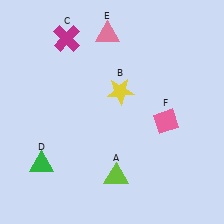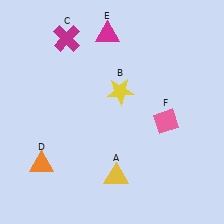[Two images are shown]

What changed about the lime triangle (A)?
In Image 1, A is lime. In Image 2, it changed to yellow.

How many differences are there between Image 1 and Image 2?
There are 3 differences between the two images.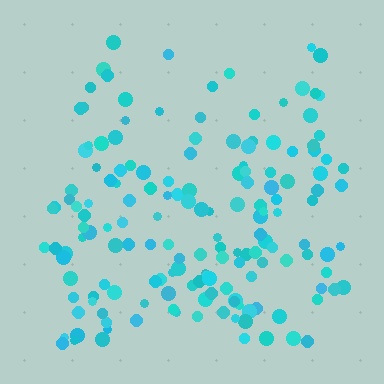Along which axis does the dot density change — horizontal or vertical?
Vertical.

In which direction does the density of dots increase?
From top to bottom, with the bottom side densest.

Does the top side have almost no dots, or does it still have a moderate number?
Still a moderate number, just noticeably fewer than the bottom.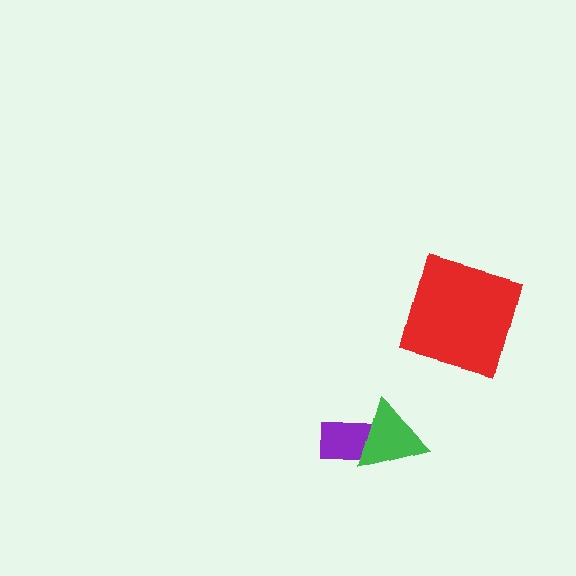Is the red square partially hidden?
No, no other shape covers it.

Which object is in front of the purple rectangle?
The green triangle is in front of the purple rectangle.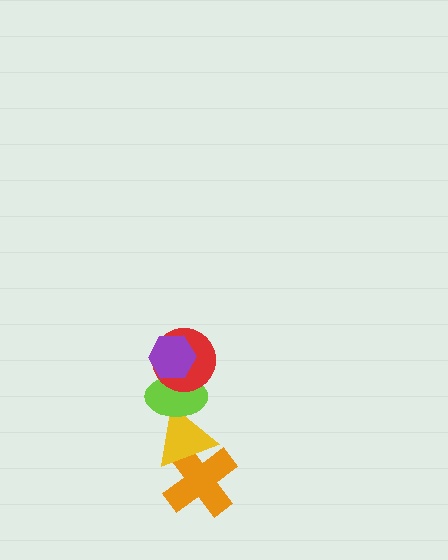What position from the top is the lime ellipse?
The lime ellipse is 3rd from the top.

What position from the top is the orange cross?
The orange cross is 5th from the top.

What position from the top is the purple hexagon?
The purple hexagon is 1st from the top.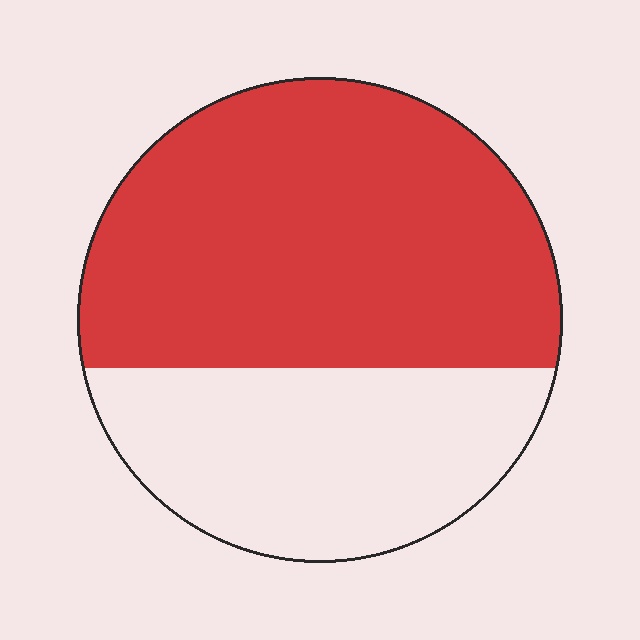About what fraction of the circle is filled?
About five eighths (5/8).